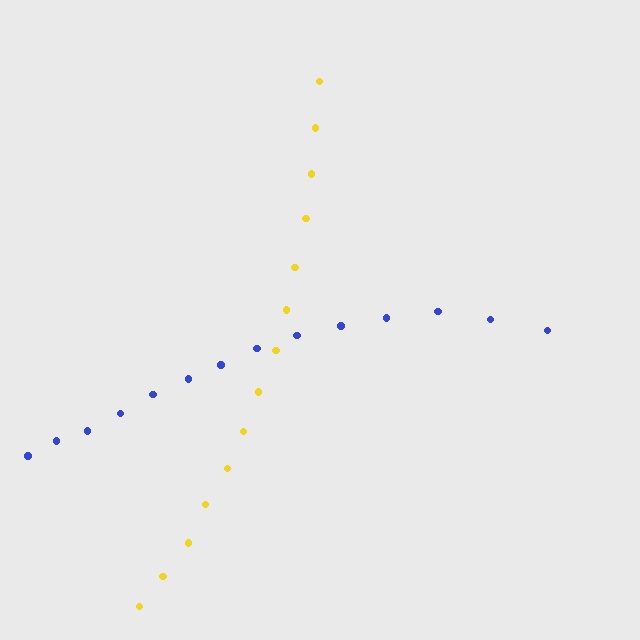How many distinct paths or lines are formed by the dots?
There are 2 distinct paths.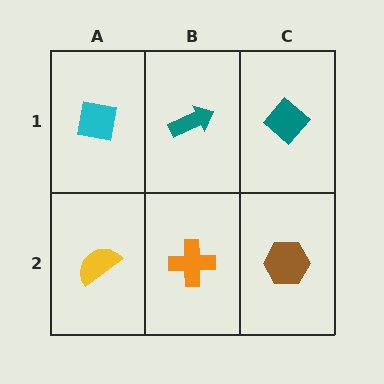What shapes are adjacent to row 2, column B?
A teal arrow (row 1, column B), a yellow semicircle (row 2, column A), a brown hexagon (row 2, column C).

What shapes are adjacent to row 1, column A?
A yellow semicircle (row 2, column A), a teal arrow (row 1, column B).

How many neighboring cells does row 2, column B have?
3.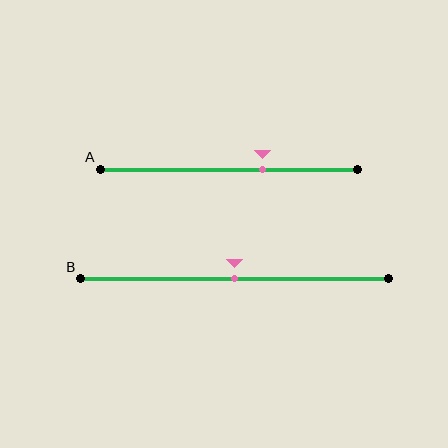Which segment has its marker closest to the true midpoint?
Segment B has its marker closest to the true midpoint.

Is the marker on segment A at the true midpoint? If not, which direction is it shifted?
No, the marker on segment A is shifted to the right by about 13% of the segment length.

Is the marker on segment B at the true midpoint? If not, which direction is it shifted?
Yes, the marker on segment B is at the true midpoint.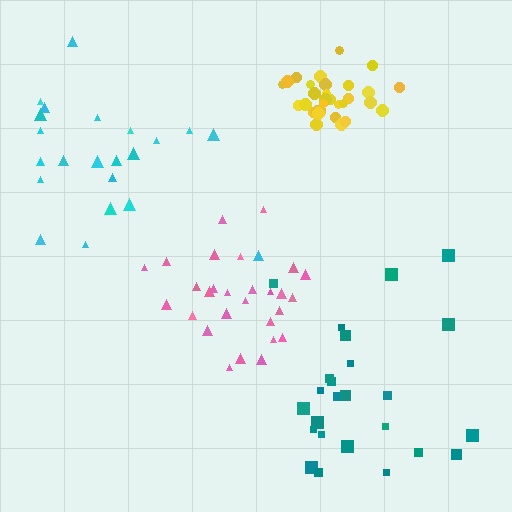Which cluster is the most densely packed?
Yellow.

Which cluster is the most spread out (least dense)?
Teal.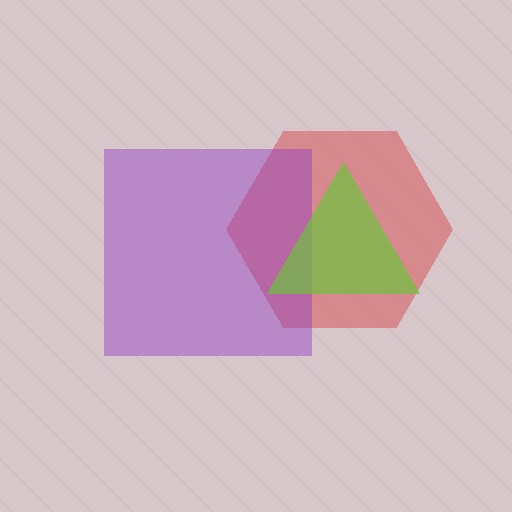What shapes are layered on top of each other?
The layered shapes are: a red hexagon, a purple square, a lime triangle.